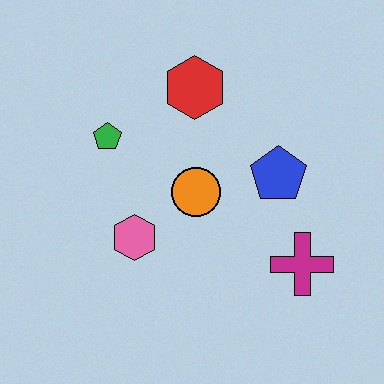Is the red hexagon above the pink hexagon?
Yes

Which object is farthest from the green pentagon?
The magenta cross is farthest from the green pentagon.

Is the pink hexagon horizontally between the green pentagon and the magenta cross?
Yes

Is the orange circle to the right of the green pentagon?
Yes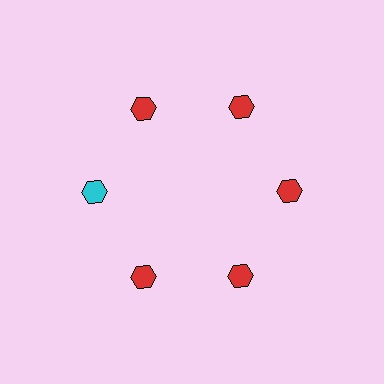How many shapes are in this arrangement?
There are 6 shapes arranged in a ring pattern.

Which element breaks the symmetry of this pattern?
The cyan hexagon at roughly the 9 o'clock position breaks the symmetry. All other shapes are red hexagons.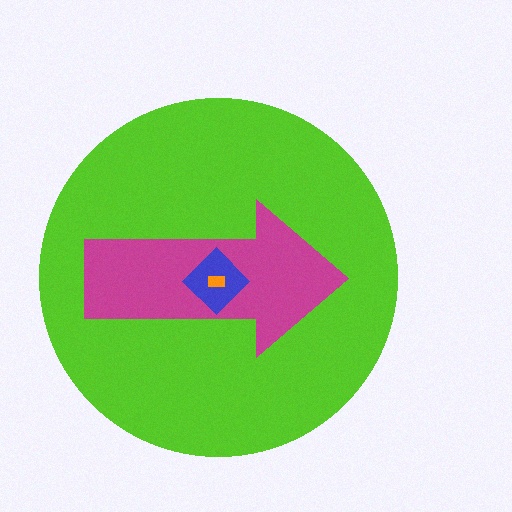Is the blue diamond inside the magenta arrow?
Yes.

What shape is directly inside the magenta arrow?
The blue diamond.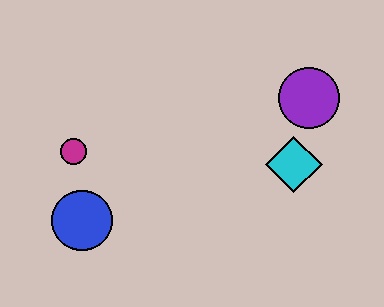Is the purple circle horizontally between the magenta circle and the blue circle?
No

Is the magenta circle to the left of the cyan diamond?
Yes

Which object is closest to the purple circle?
The cyan diamond is closest to the purple circle.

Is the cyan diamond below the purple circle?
Yes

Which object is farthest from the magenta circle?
The purple circle is farthest from the magenta circle.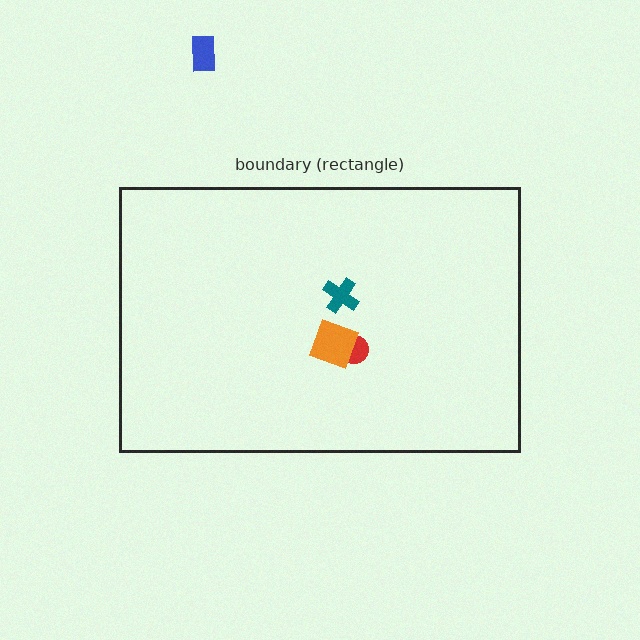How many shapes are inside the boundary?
3 inside, 1 outside.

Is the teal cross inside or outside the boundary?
Inside.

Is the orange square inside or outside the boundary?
Inside.